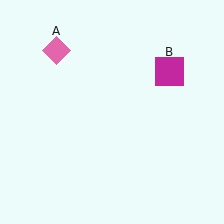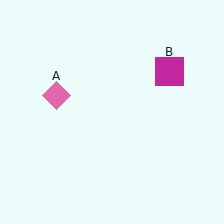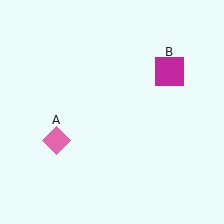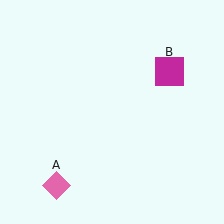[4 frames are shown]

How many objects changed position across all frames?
1 object changed position: pink diamond (object A).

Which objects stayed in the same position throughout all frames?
Magenta square (object B) remained stationary.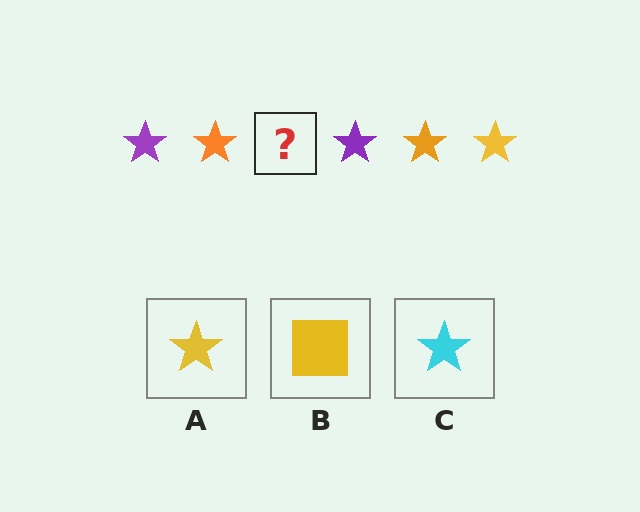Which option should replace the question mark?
Option A.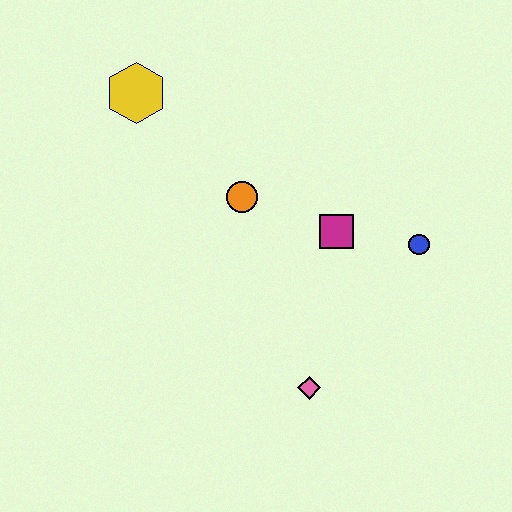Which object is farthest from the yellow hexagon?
The pink diamond is farthest from the yellow hexagon.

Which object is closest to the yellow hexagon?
The orange circle is closest to the yellow hexagon.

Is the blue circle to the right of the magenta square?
Yes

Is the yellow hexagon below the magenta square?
No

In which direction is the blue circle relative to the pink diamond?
The blue circle is above the pink diamond.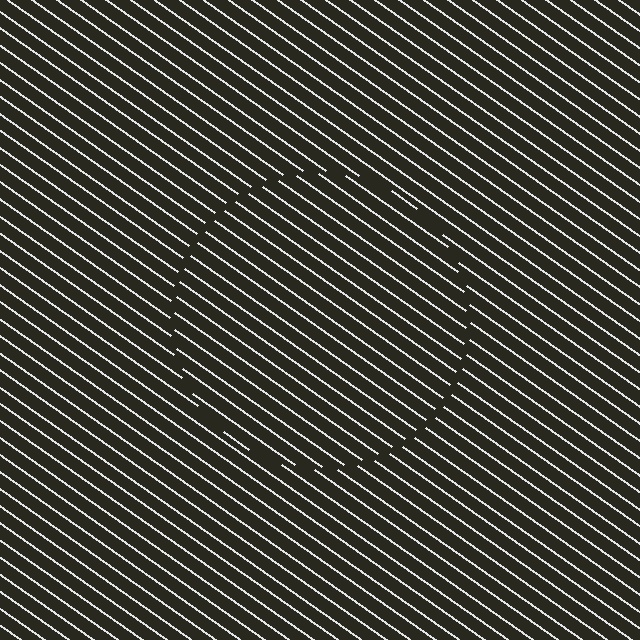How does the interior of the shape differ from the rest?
The interior of the shape contains the same grating, shifted by half a period — the contour is defined by the phase discontinuity where line-ends from the inner and outer gratings abut.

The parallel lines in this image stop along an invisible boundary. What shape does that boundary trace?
An illusory circle. The interior of the shape contains the same grating, shifted by half a period — the contour is defined by the phase discontinuity where line-ends from the inner and outer gratings abut.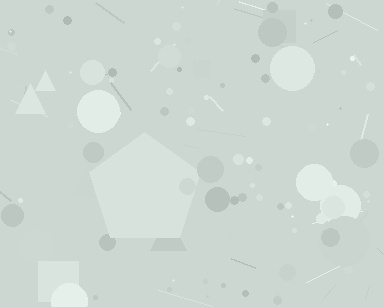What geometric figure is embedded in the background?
A pentagon is embedded in the background.